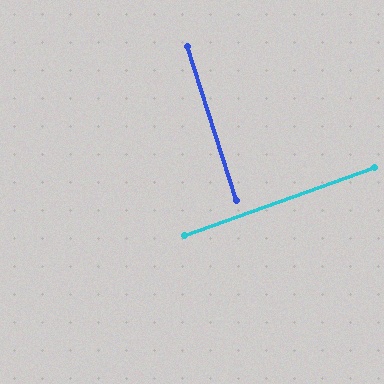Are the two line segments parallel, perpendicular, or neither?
Perpendicular — they meet at approximately 88°.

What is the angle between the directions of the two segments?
Approximately 88 degrees.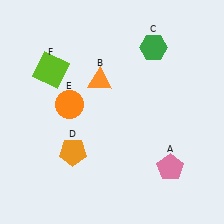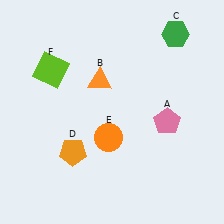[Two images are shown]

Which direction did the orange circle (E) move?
The orange circle (E) moved right.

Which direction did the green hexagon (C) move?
The green hexagon (C) moved right.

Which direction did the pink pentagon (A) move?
The pink pentagon (A) moved up.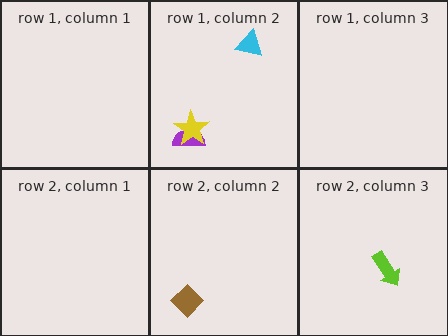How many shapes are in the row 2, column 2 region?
1.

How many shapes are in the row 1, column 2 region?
3.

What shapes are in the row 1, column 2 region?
The purple semicircle, the yellow star, the cyan triangle.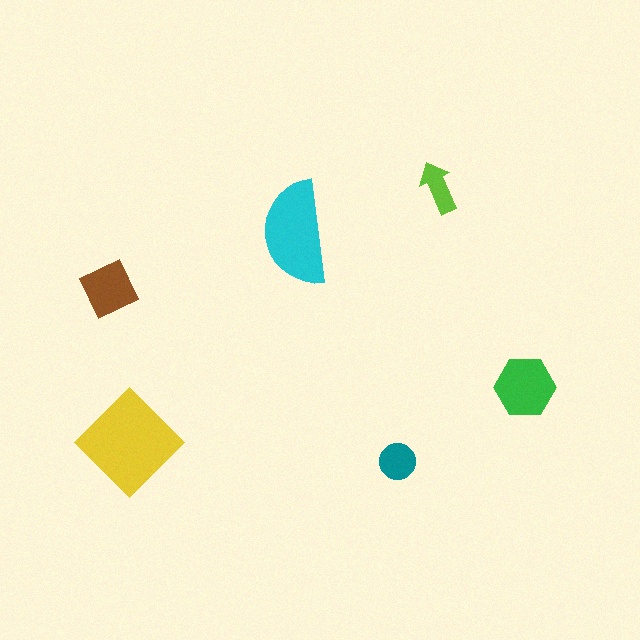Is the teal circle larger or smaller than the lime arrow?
Larger.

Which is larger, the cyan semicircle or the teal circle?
The cyan semicircle.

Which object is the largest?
The yellow diamond.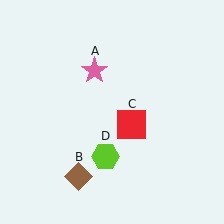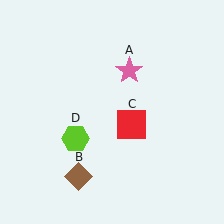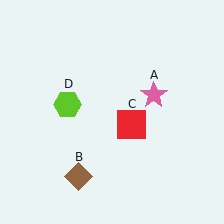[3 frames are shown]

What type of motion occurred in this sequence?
The pink star (object A), lime hexagon (object D) rotated clockwise around the center of the scene.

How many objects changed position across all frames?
2 objects changed position: pink star (object A), lime hexagon (object D).